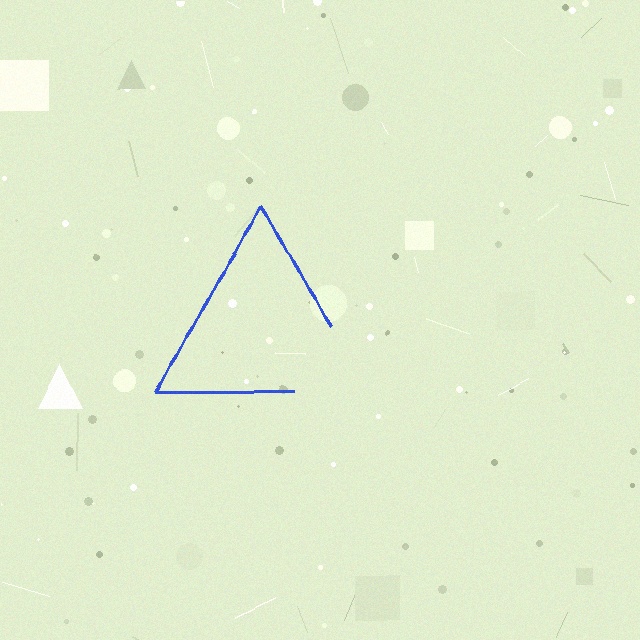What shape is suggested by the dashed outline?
The dashed outline suggests a triangle.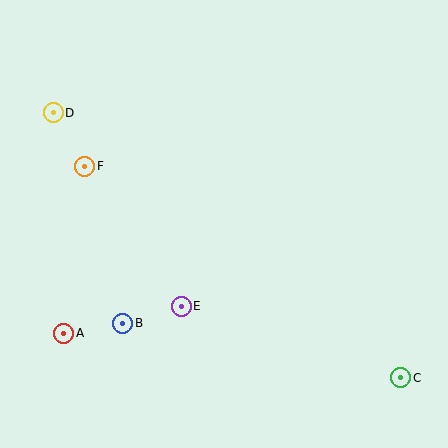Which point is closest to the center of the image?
Point E at (181, 306) is closest to the center.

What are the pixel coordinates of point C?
Point C is at (401, 378).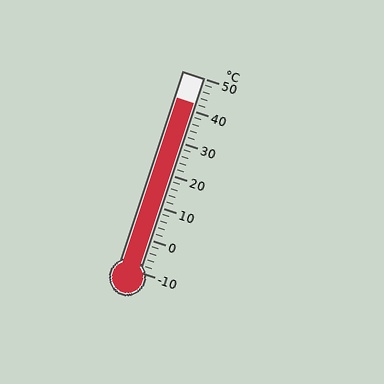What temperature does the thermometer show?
The thermometer shows approximately 42°C.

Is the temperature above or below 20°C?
The temperature is above 20°C.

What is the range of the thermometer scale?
The thermometer scale ranges from -10°C to 50°C.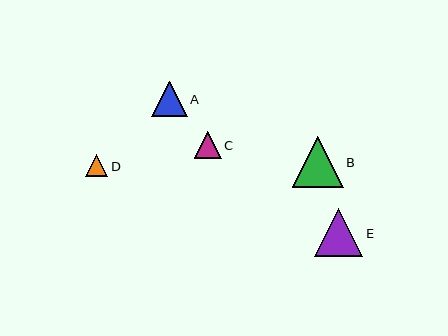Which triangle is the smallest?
Triangle D is the smallest with a size of approximately 22 pixels.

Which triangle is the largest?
Triangle B is the largest with a size of approximately 51 pixels.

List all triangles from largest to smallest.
From largest to smallest: B, E, A, C, D.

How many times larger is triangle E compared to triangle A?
Triangle E is approximately 1.4 times the size of triangle A.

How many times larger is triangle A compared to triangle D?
Triangle A is approximately 1.6 times the size of triangle D.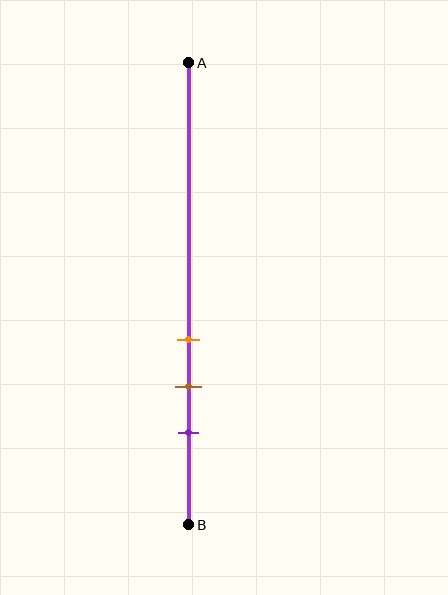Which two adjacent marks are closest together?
The orange and brown marks are the closest adjacent pair.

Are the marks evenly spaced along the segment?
Yes, the marks are approximately evenly spaced.